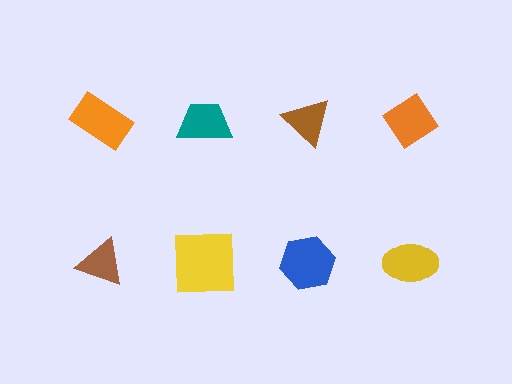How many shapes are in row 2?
4 shapes.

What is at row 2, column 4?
A yellow ellipse.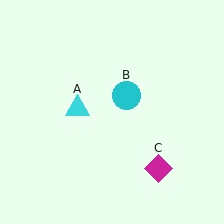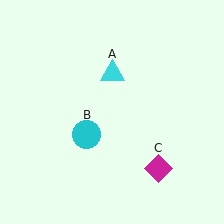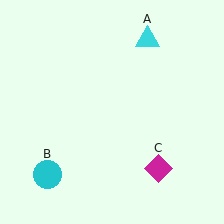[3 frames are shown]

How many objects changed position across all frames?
2 objects changed position: cyan triangle (object A), cyan circle (object B).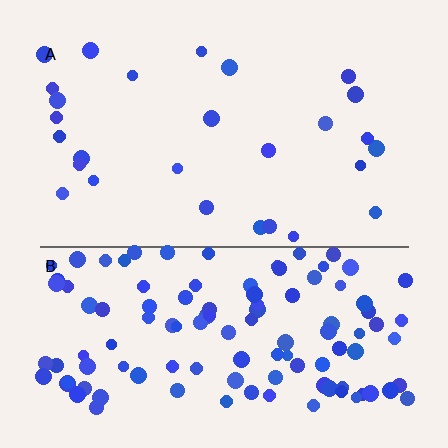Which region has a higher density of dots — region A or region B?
B (the bottom).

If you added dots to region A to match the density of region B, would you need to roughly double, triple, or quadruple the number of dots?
Approximately quadruple.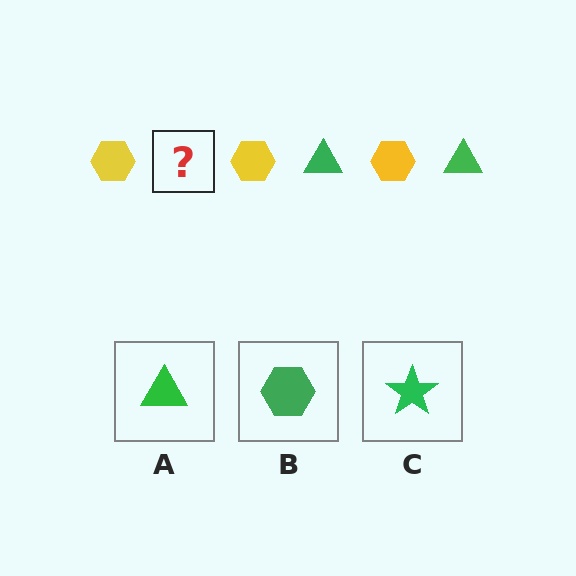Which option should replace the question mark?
Option A.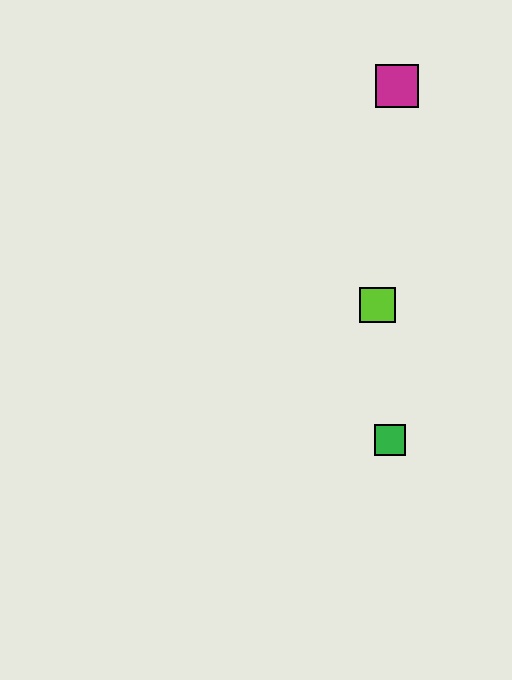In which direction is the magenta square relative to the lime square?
The magenta square is above the lime square.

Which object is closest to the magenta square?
The lime square is closest to the magenta square.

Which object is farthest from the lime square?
The magenta square is farthest from the lime square.